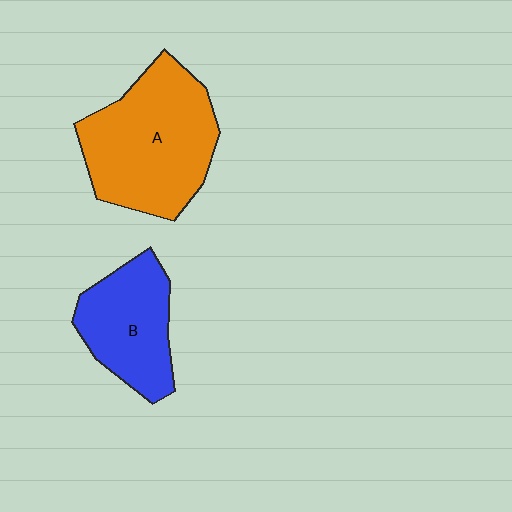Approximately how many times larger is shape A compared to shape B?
Approximately 1.5 times.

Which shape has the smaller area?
Shape B (blue).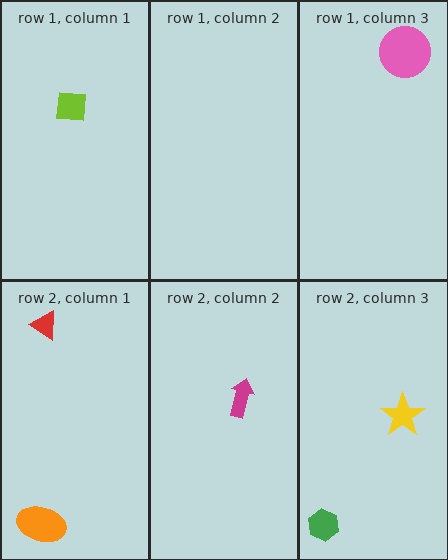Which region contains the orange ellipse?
The row 2, column 1 region.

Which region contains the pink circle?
The row 1, column 3 region.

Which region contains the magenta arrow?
The row 2, column 2 region.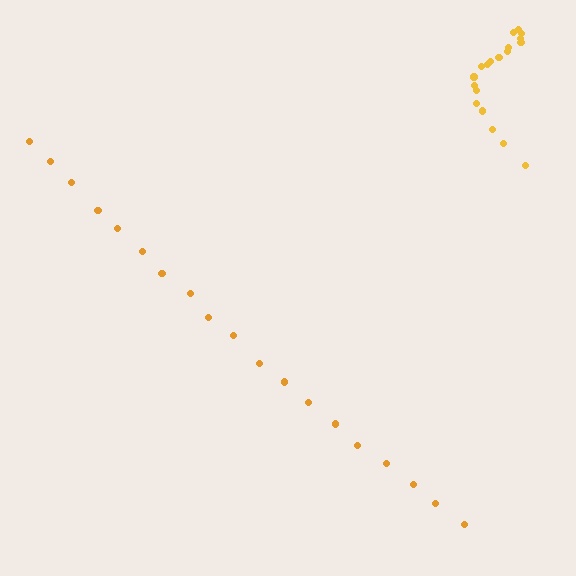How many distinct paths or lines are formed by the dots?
There are 2 distinct paths.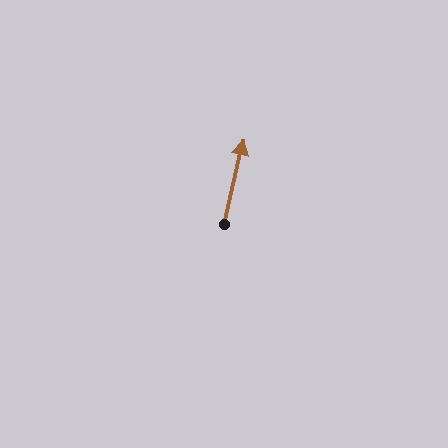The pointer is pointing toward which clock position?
Roughly 12 o'clock.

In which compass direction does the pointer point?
North.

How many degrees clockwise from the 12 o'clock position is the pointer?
Approximately 13 degrees.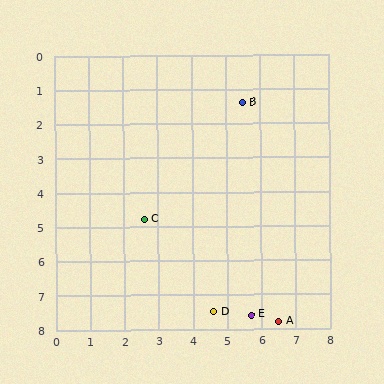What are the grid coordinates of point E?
Point E is at approximately (5.7, 7.6).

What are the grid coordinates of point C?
Point C is at approximately (2.6, 4.8).